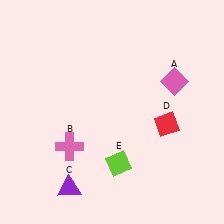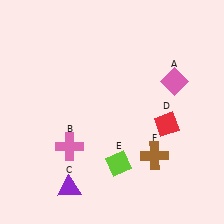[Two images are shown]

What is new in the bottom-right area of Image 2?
A brown cross (F) was added in the bottom-right area of Image 2.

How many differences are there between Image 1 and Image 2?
There is 1 difference between the two images.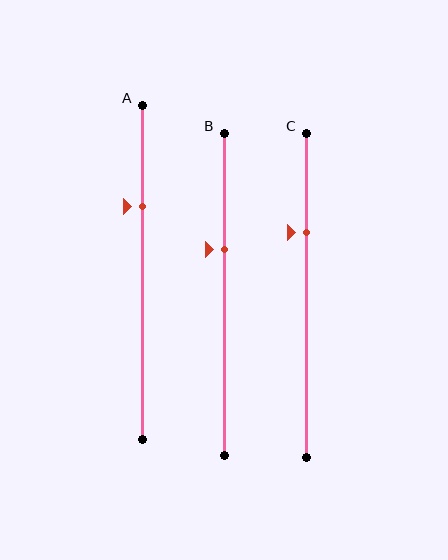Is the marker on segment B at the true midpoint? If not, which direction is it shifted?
No, the marker on segment B is shifted upward by about 14% of the segment length.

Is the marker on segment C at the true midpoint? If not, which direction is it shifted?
No, the marker on segment C is shifted upward by about 20% of the segment length.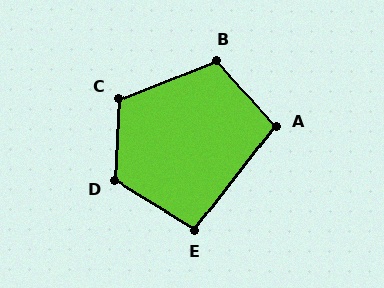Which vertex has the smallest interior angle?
E, at approximately 97 degrees.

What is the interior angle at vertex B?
Approximately 112 degrees (obtuse).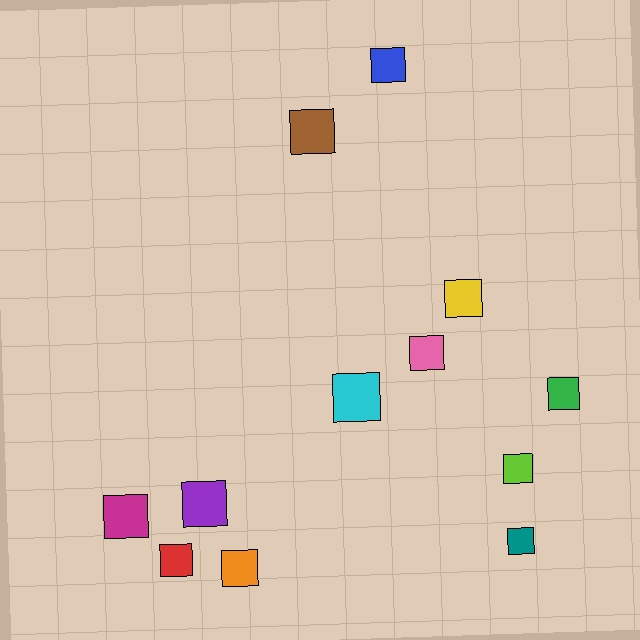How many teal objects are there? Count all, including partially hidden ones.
There is 1 teal object.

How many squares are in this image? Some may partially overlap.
There are 12 squares.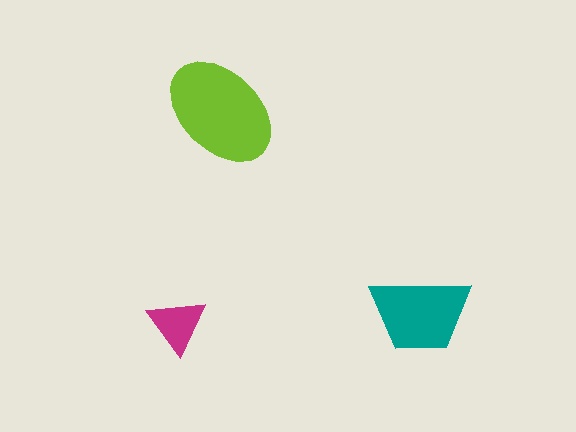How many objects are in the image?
There are 3 objects in the image.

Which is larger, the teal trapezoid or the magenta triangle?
The teal trapezoid.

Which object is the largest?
The lime ellipse.